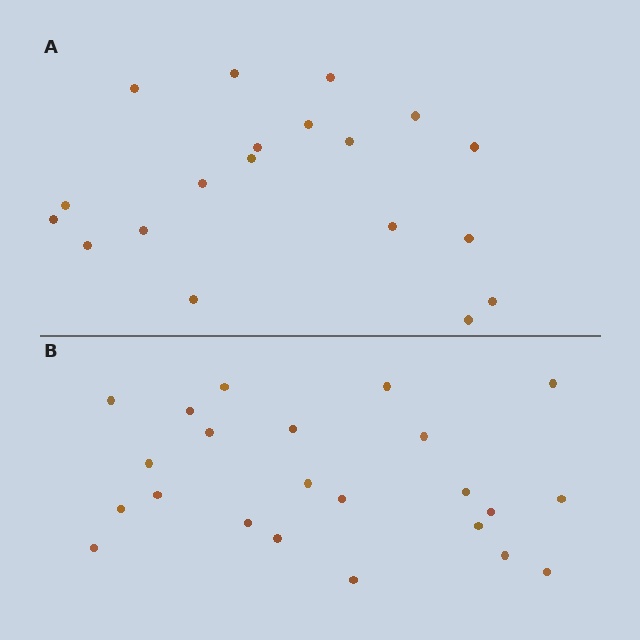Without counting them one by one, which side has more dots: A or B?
Region B (the bottom region) has more dots.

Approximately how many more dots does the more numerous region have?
Region B has about 4 more dots than region A.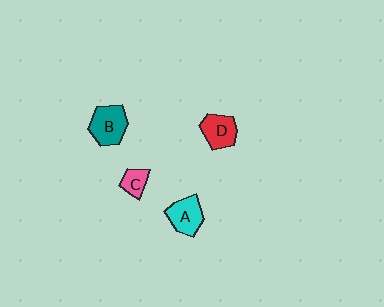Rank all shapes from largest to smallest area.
From largest to smallest: B (teal), A (cyan), D (red), C (pink).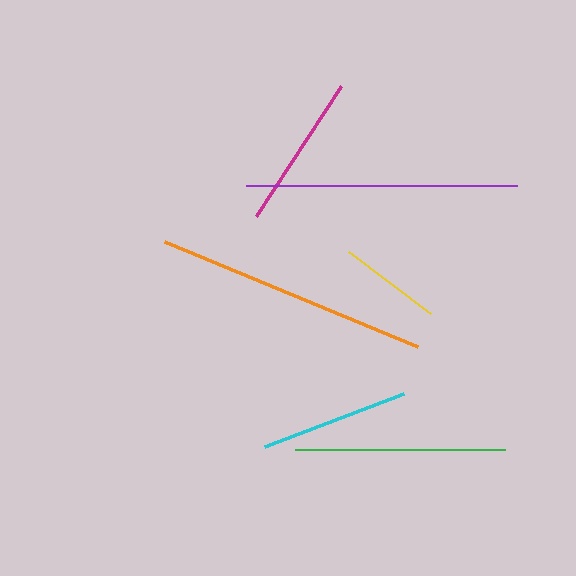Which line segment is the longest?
The orange line is the longest at approximately 274 pixels.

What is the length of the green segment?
The green segment is approximately 209 pixels long.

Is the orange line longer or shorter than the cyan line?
The orange line is longer than the cyan line.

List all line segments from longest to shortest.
From longest to shortest: orange, purple, green, magenta, cyan, yellow.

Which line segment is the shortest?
The yellow line is the shortest at approximately 102 pixels.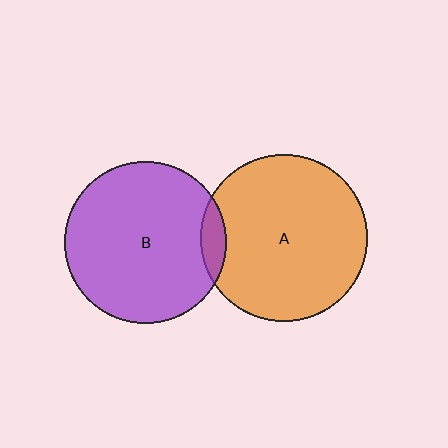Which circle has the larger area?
Circle A (orange).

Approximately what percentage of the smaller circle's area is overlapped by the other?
Approximately 10%.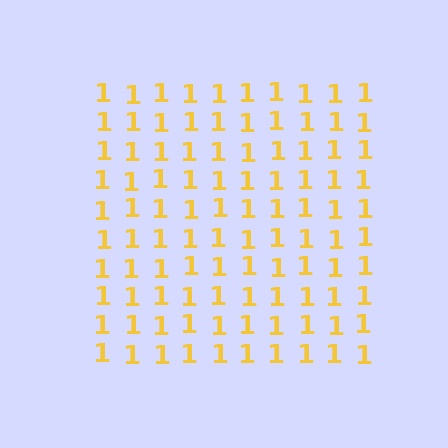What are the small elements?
The small elements are digit 1's.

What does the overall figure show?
The overall figure shows a square.